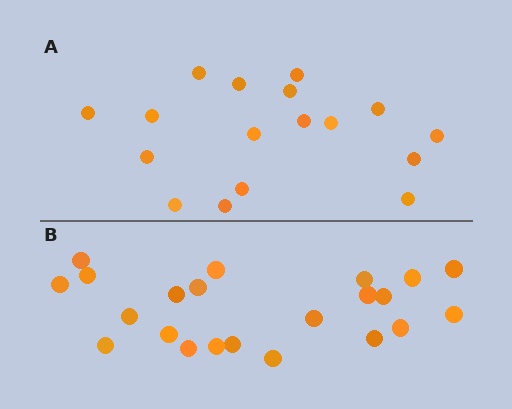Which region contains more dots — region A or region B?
Region B (the bottom region) has more dots.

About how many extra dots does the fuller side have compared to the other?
Region B has about 5 more dots than region A.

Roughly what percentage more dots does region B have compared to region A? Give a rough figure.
About 30% more.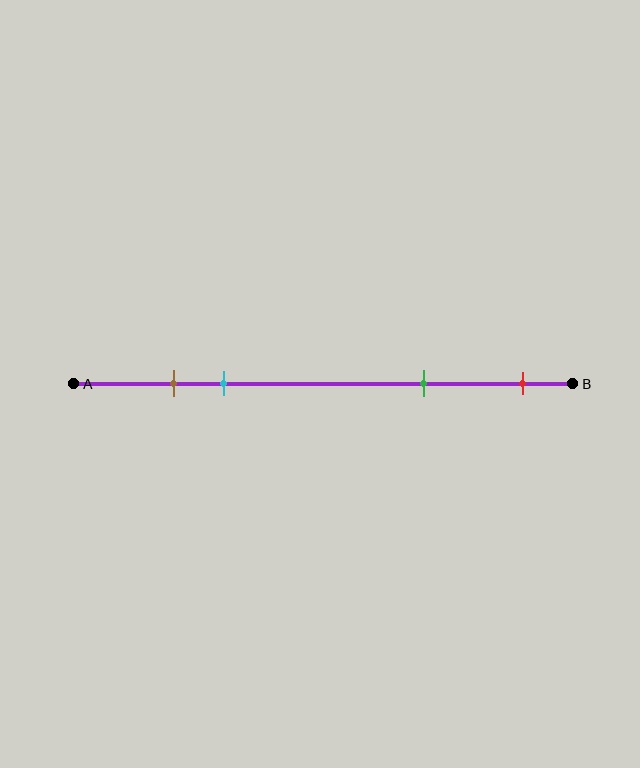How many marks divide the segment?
There are 4 marks dividing the segment.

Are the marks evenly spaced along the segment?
No, the marks are not evenly spaced.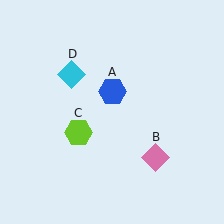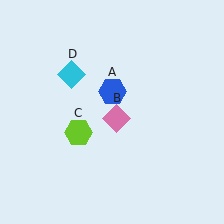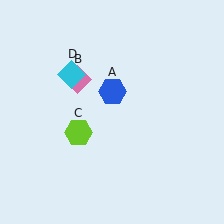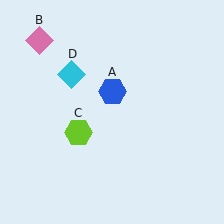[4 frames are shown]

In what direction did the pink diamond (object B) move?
The pink diamond (object B) moved up and to the left.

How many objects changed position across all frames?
1 object changed position: pink diamond (object B).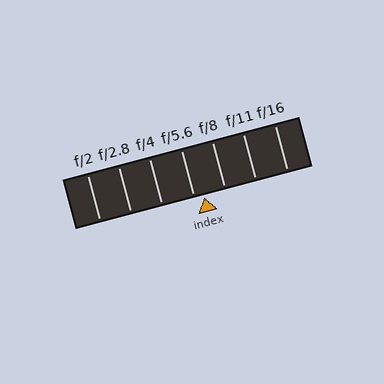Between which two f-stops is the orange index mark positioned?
The index mark is between f/5.6 and f/8.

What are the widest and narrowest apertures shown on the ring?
The widest aperture shown is f/2 and the narrowest is f/16.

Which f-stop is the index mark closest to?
The index mark is closest to f/5.6.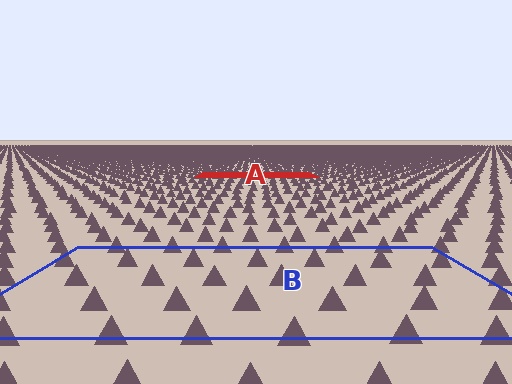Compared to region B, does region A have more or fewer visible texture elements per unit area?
Region A has more texture elements per unit area — they are packed more densely because it is farther away.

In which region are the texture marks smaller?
The texture marks are smaller in region A, because it is farther away.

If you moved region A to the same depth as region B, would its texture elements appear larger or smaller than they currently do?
They would appear larger. At a closer depth, the same texture elements are projected at a bigger on-screen size.